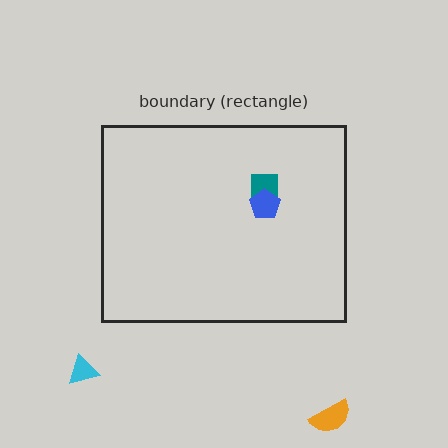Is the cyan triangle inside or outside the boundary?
Outside.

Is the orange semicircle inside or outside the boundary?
Outside.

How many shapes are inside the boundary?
2 inside, 2 outside.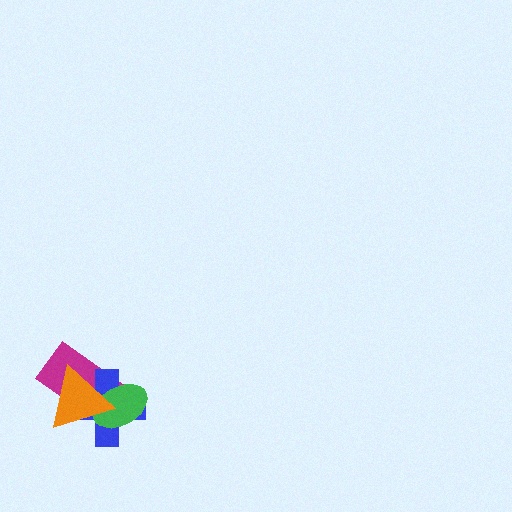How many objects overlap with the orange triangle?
3 objects overlap with the orange triangle.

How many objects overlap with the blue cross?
3 objects overlap with the blue cross.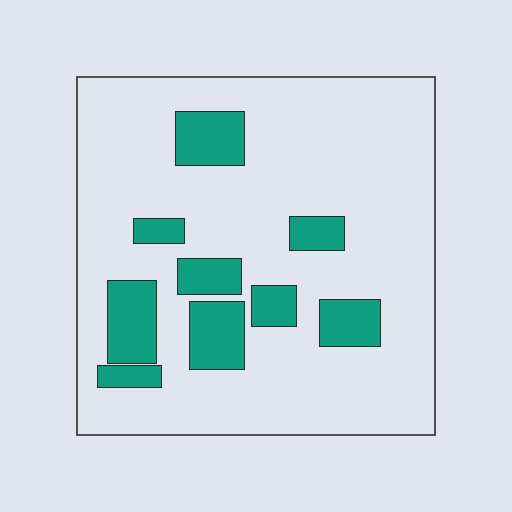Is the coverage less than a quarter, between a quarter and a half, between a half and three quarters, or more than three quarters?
Less than a quarter.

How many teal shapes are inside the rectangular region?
9.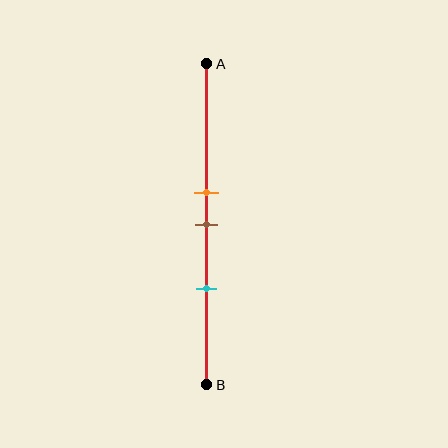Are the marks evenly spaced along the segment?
Yes, the marks are approximately evenly spaced.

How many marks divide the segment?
There are 3 marks dividing the segment.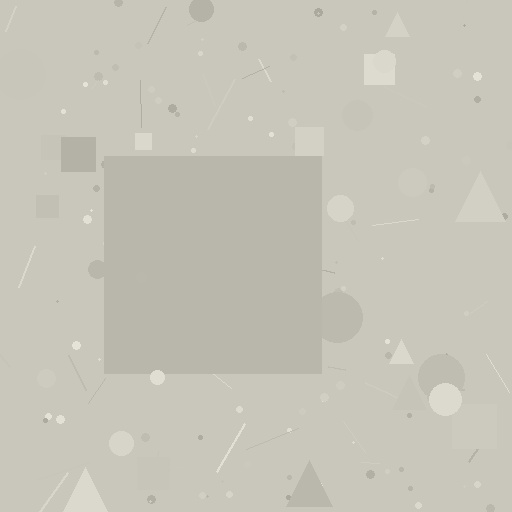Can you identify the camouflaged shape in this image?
The camouflaged shape is a square.